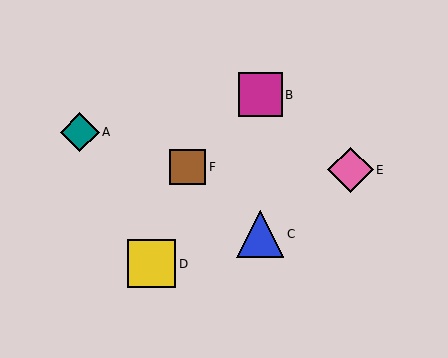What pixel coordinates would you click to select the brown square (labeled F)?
Click at (188, 167) to select the brown square F.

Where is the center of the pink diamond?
The center of the pink diamond is at (350, 170).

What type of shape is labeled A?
Shape A is a teal diamond.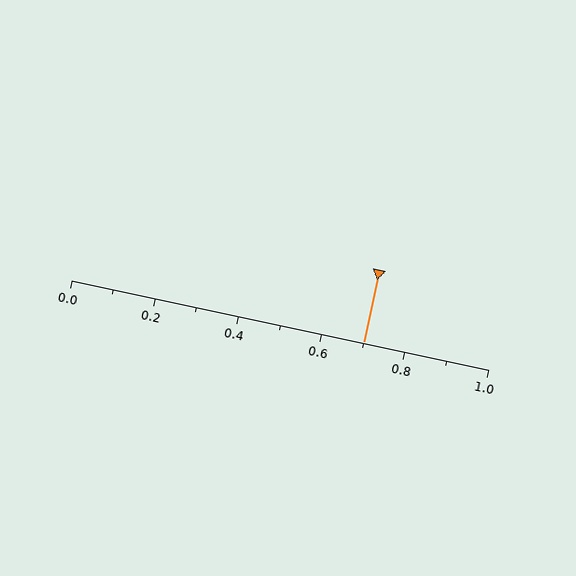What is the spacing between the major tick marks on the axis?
The major ticks are spaced 0.2 apart.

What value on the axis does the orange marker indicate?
The marker indicates approximately 0.7.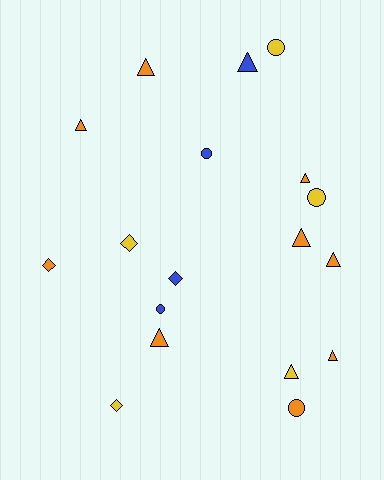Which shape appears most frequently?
Triangle, with 9 objects.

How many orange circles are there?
There is 1 orange circle.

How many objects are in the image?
There are 18 objects.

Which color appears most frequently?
Orange, with 9 objects.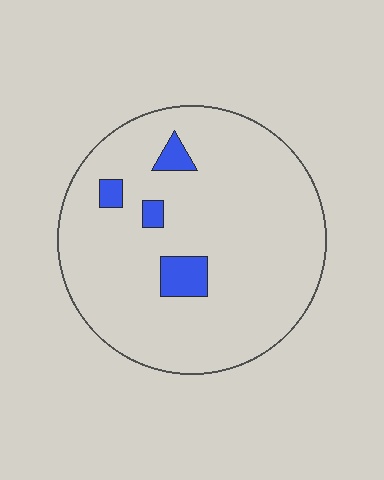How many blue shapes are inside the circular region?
4.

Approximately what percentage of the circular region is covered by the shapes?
Approximately 5%.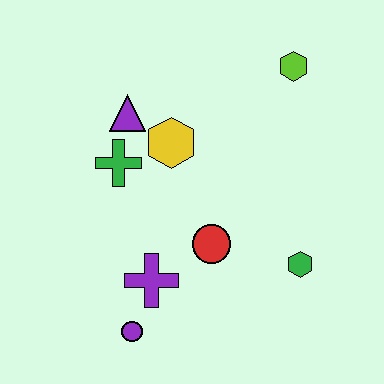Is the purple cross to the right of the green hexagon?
No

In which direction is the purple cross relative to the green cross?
The purple cross is below the green cross.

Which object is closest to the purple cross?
The purple circle is closest to the purple cross.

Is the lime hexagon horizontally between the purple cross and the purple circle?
No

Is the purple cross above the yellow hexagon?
No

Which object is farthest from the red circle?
The lime hexagon is farthest from the red circle.